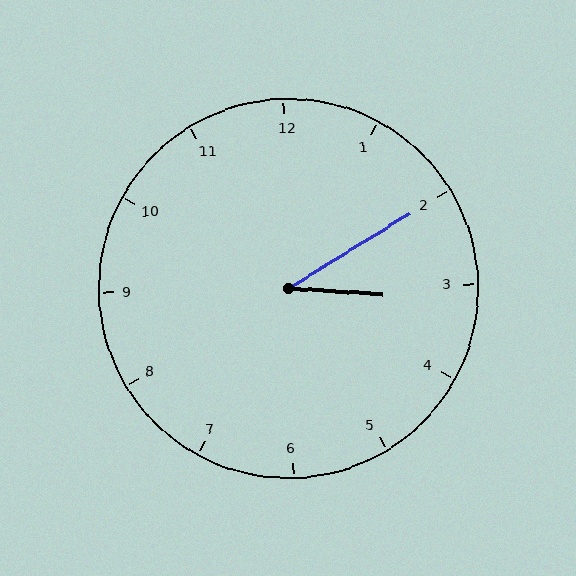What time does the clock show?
3:10.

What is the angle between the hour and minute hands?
Approximately 35 degrees.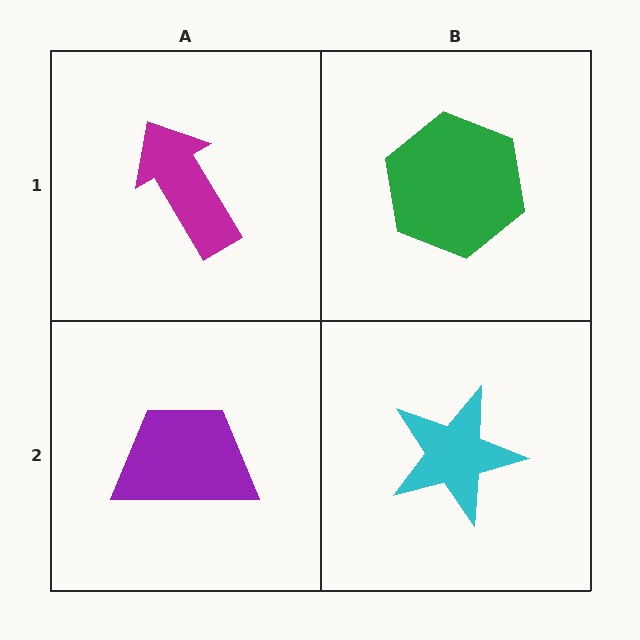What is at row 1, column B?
A green hexagon.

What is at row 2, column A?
A purple trapezoid.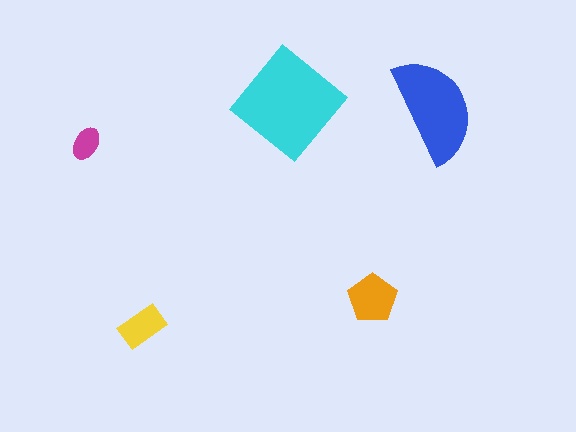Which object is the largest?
The cyan diamond.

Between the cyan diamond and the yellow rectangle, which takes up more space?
The cyan diamond.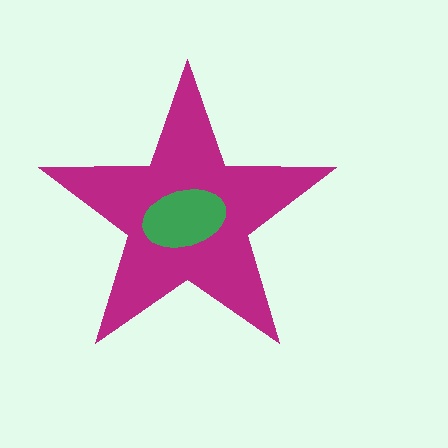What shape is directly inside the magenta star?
The green ellipse.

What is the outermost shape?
The magenta star.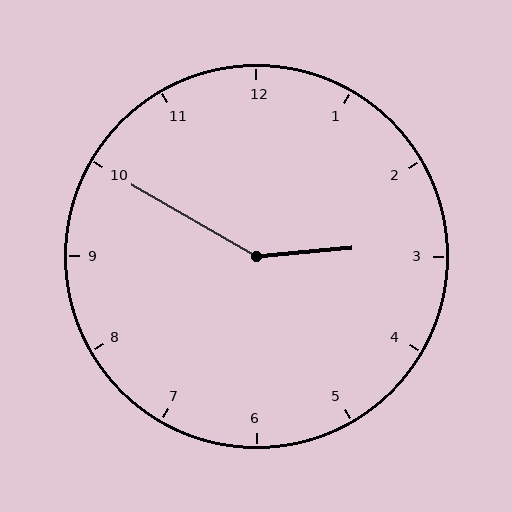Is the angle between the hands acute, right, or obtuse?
It is obtuse.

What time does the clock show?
2:50.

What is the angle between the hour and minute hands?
Approximately 145 degrees.